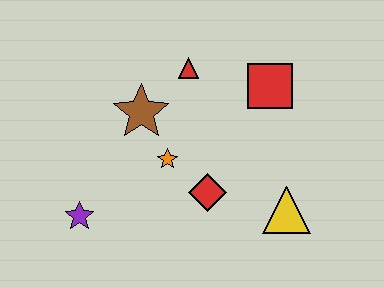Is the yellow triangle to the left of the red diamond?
No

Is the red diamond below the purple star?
No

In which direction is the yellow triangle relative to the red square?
The yellow triangle is below the red square.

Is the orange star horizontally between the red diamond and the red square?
No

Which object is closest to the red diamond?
The orange star is closest to the red diamond.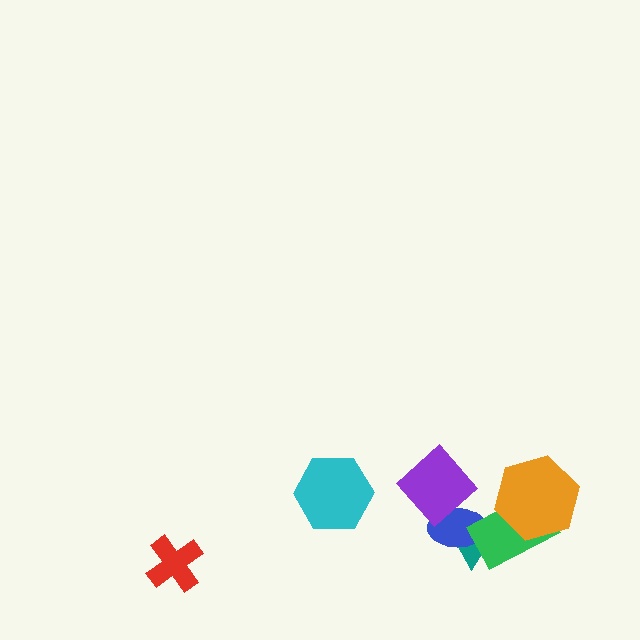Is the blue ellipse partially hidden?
Yes, it is partially covered by another shape.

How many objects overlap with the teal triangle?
3 objects overlap with the teal triangle.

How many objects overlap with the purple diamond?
2 objects overlap with the purple diamond.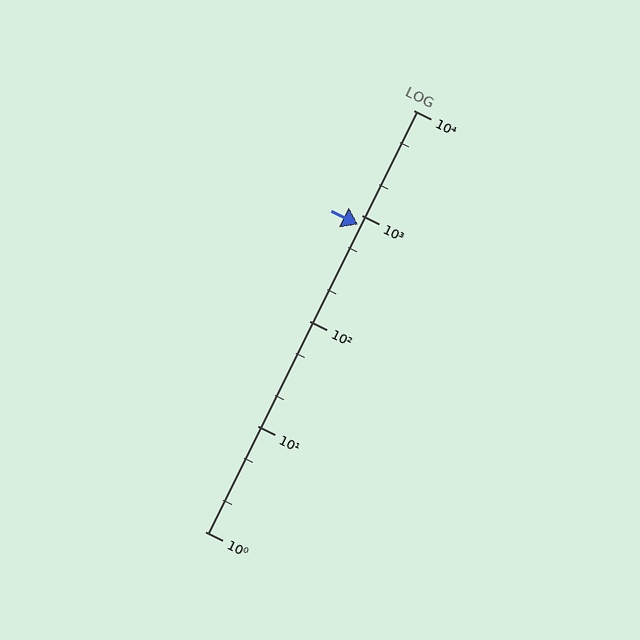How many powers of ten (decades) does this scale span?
The scale spans 4 decades, from 1 to 10000.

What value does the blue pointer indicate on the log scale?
The pointer indicates approximately 830.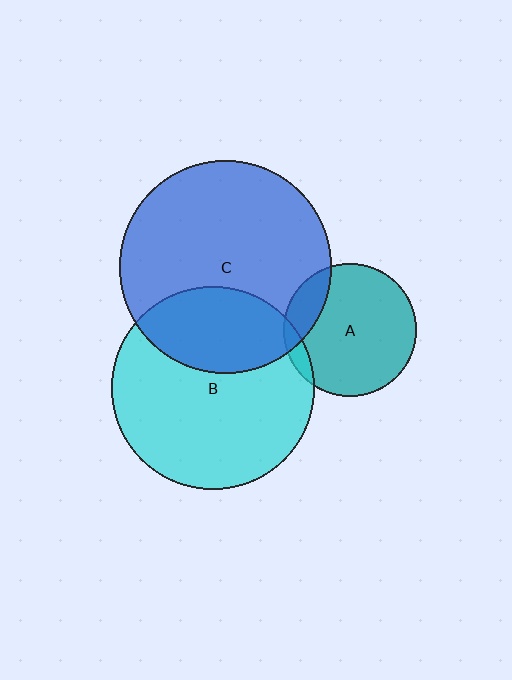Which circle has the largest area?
Circle C (blue).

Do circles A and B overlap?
Yes.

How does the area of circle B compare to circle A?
Approximately 2.3 times.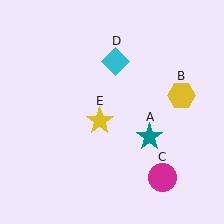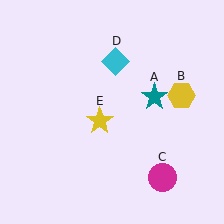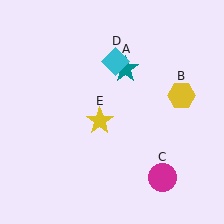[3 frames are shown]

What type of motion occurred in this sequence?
The teal star (object A) rotated counterclockwise around the center of the scene.